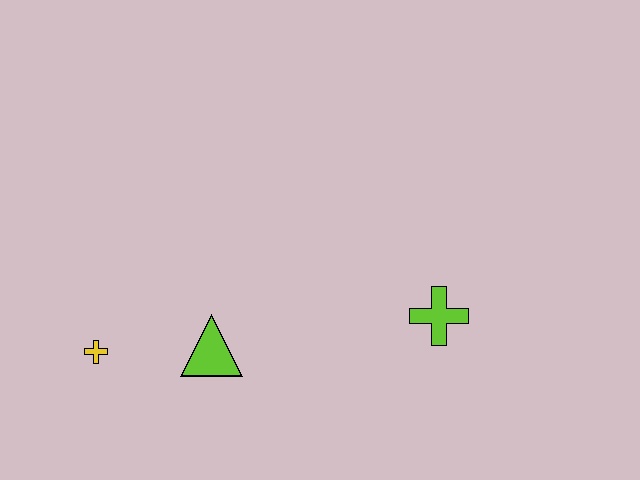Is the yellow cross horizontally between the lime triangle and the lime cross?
No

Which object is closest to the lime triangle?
The yellow cross is closest to the lime triangle.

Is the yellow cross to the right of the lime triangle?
No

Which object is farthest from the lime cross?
The yellow cross is farthest from the lime cross.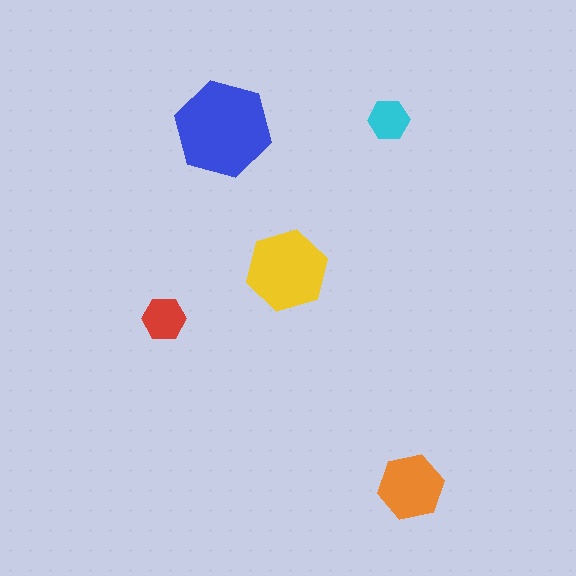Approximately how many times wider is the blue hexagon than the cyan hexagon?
About 2.5 times wider.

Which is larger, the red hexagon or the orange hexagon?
The orange one.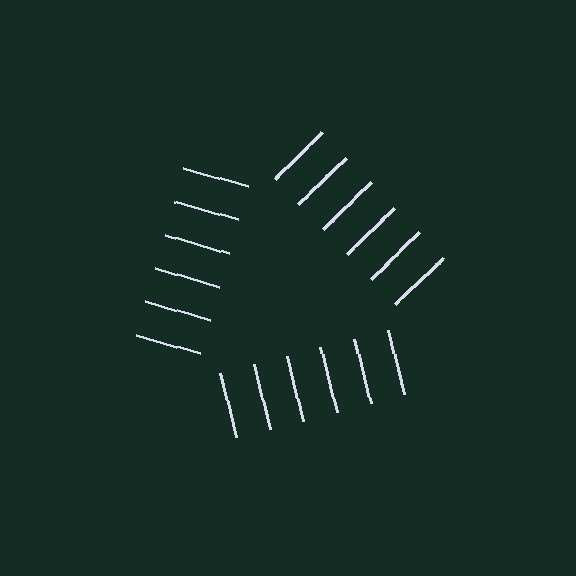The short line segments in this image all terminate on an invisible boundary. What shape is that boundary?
An illusory triangle — the line segments terminate on its edges but no continuous stroke is drawn.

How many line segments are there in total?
18 — 6 along each of the 3 edges.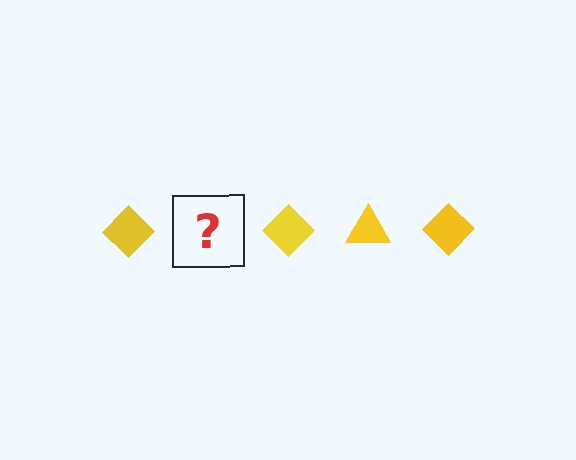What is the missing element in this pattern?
The missing element is a yellow triangle.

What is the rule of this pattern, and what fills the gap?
The rule is that the pattern cycles through diamond, triangle shapes in yellow. The gap should be filled with a yellow triangle.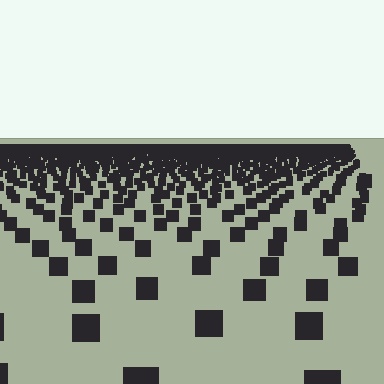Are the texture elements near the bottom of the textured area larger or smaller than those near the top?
Larger. Near the bottom, elements are closer to the viewer and appear at a bigger on-screen size.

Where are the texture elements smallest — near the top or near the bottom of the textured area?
Near the top.